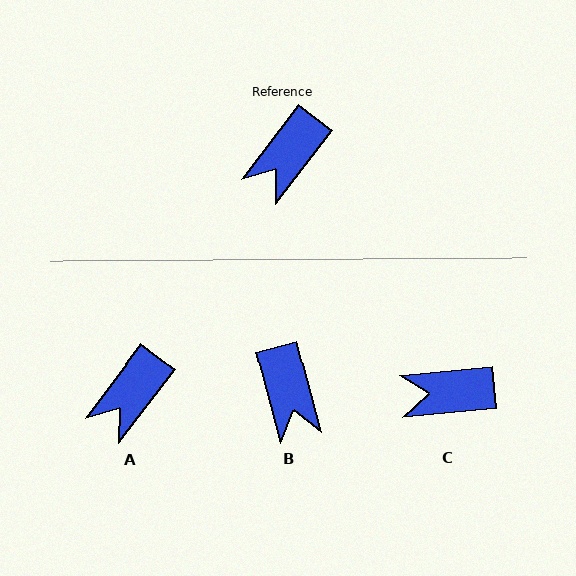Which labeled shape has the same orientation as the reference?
A.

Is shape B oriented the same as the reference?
No, it is off by about 52 degrees.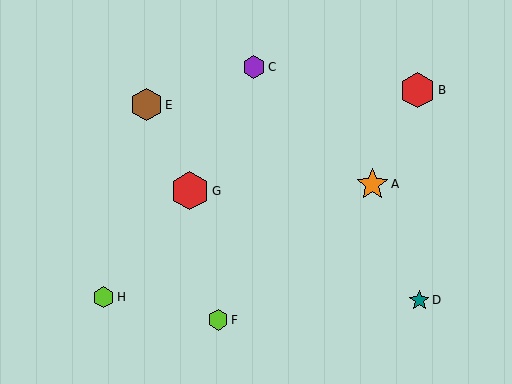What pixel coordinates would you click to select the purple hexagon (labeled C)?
Click at (254, 67) to select the purple hexagon C.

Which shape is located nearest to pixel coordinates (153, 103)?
The brown hexagon (labeled E) at (147, 105) is nearest to that location.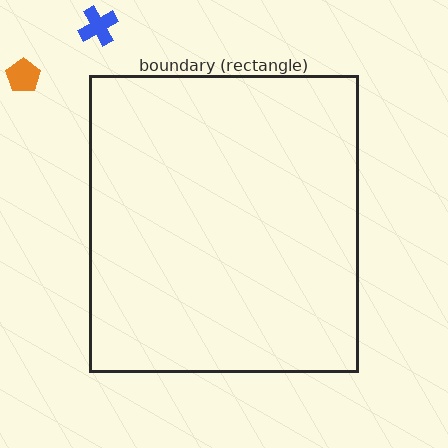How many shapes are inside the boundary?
0 inside, 2 outside.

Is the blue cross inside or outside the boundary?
Outside.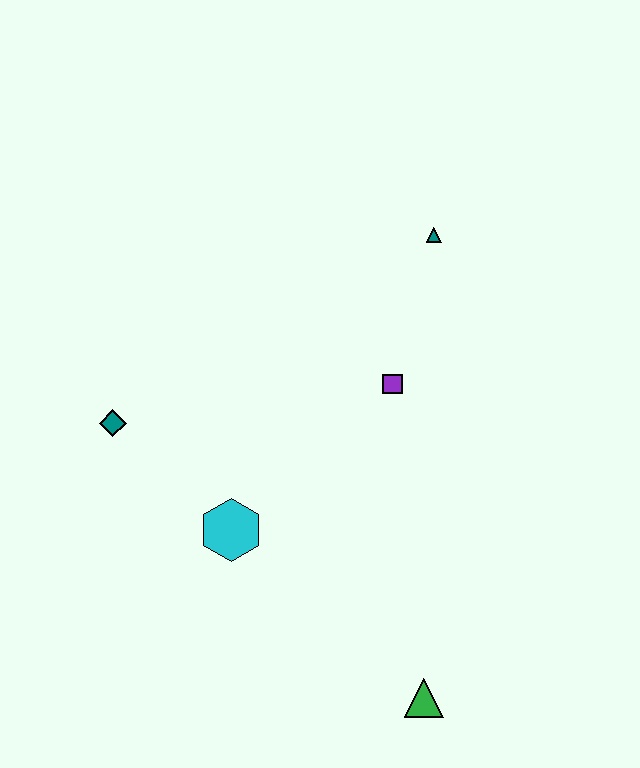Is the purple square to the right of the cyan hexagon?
Yes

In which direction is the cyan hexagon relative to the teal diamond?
The cyan hexagon is to the right of the teal diamond.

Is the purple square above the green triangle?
Yes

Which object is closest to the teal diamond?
The cyan hexagon is closest to the teal diamond.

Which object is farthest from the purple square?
The green triangle is farthest from the purple square.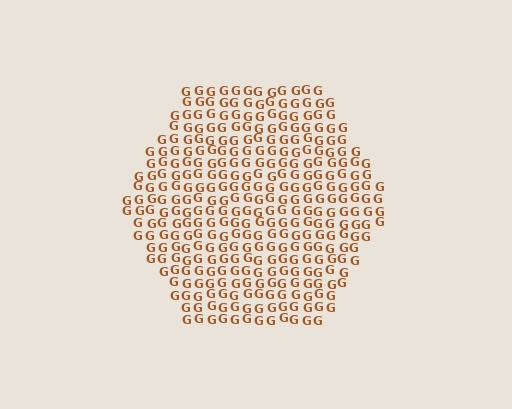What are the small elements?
The small elements are letter G's.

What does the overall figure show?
The overall figure shows a hexagon.